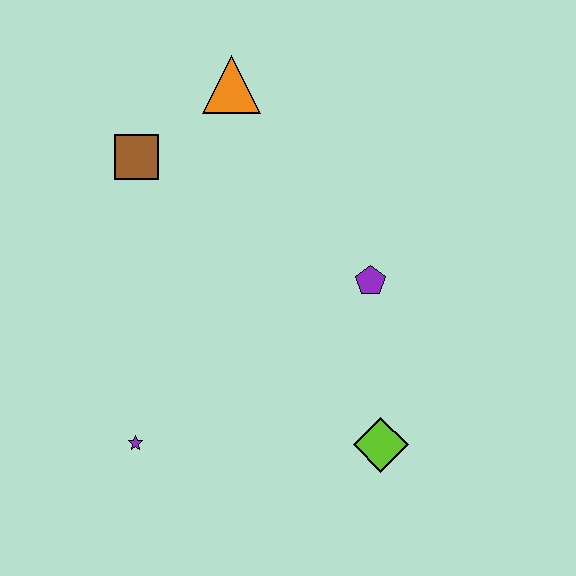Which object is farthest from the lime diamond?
The orange triangle is farthest from the lime diamond.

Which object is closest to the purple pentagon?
The lime diamond is closest to the purple pentagon.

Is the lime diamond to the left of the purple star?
No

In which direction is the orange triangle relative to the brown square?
The orange triangle is to the right of the brown square.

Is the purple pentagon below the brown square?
Yes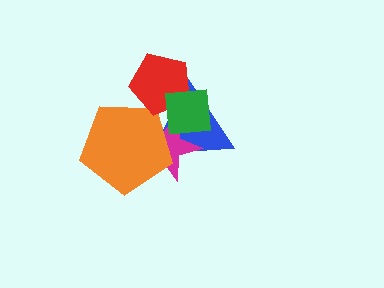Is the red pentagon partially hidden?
Yes, it is partially covered by another shape.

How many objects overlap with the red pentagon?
3 objects overlap with the red pentagon.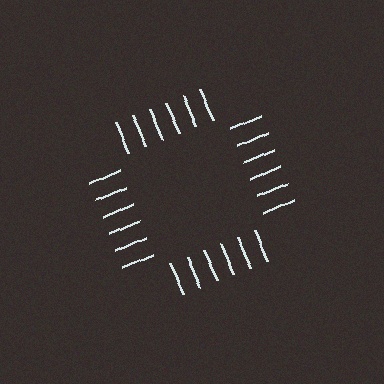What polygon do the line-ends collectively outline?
An illusory square — the line segments terminate on its edges but no continuous stroke is drawn.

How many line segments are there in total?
24 — 6 along each of the 4 edges.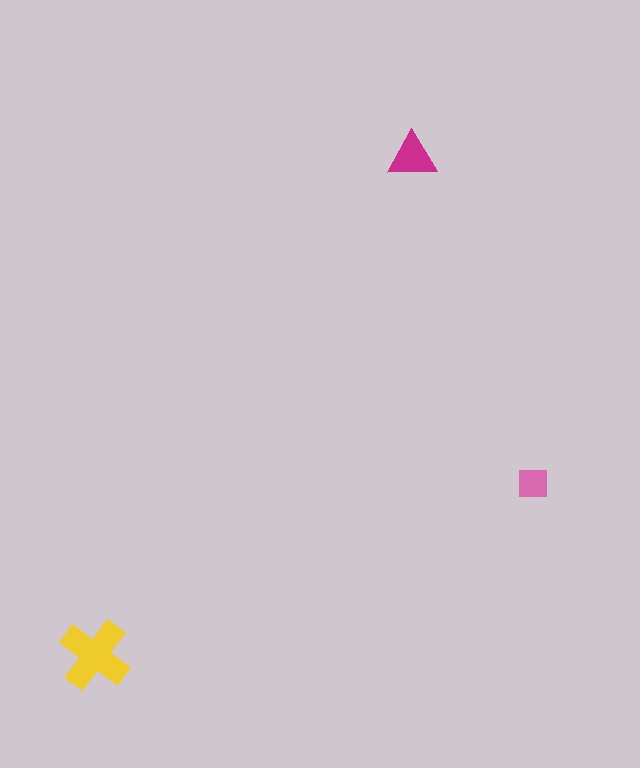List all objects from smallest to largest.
The pink square, the magenta triangle, the yellow cross.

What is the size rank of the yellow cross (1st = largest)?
1st.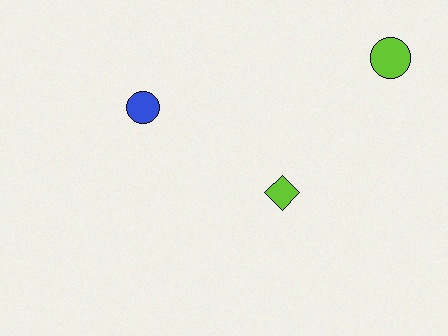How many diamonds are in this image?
There is 1 diamond.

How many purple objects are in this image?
There are no purple objects.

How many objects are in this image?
There are 3 objects.